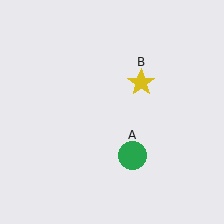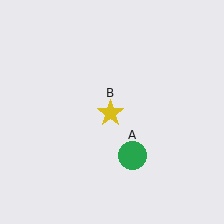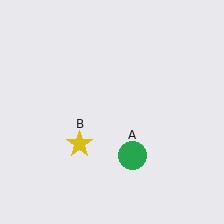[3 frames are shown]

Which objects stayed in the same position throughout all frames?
Green circle (object A) remained stationary.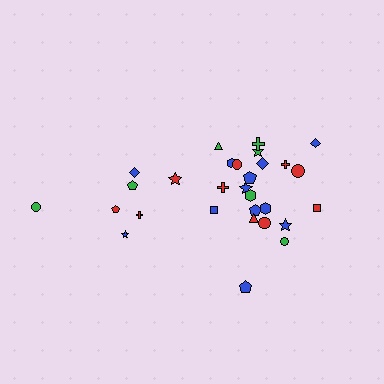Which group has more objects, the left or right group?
The right group.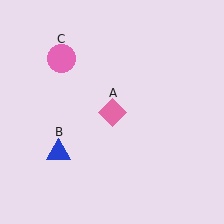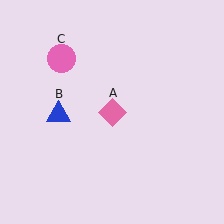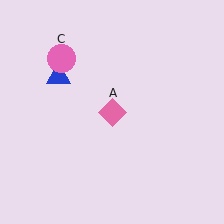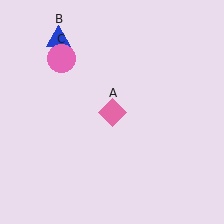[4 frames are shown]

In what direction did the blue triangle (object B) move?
The blue triangle (object B) moved up.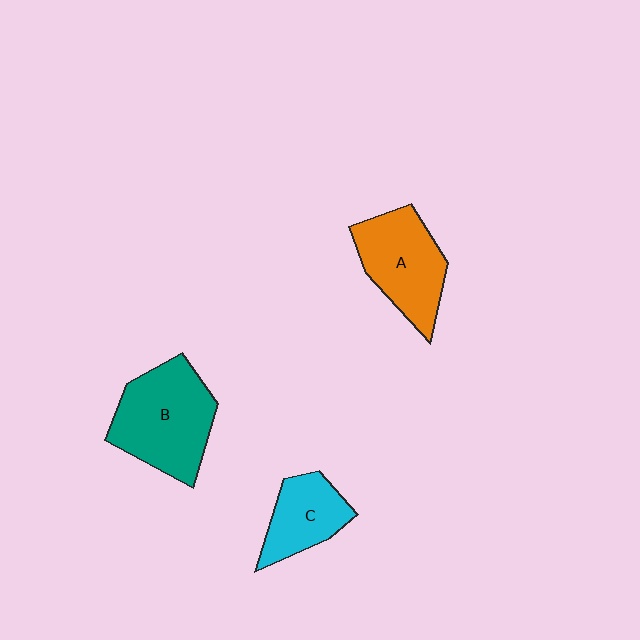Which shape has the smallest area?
Shape C (cyan).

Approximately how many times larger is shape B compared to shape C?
Approximately 1.7 times.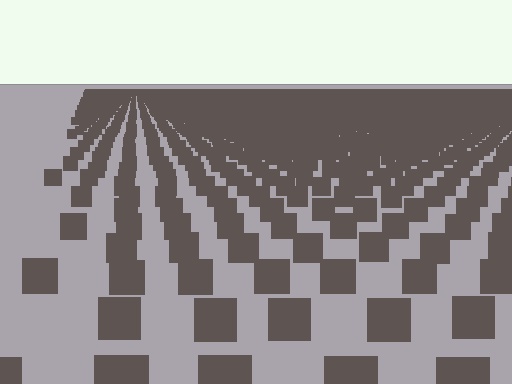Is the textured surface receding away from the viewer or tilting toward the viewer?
The surface is receding away from the viewer. Texture elements get smaller and denser toward the top.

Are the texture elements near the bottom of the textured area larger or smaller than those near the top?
Larger. Near the bottom, elements are closer to the viewer and appear at a bigger on-screen size.